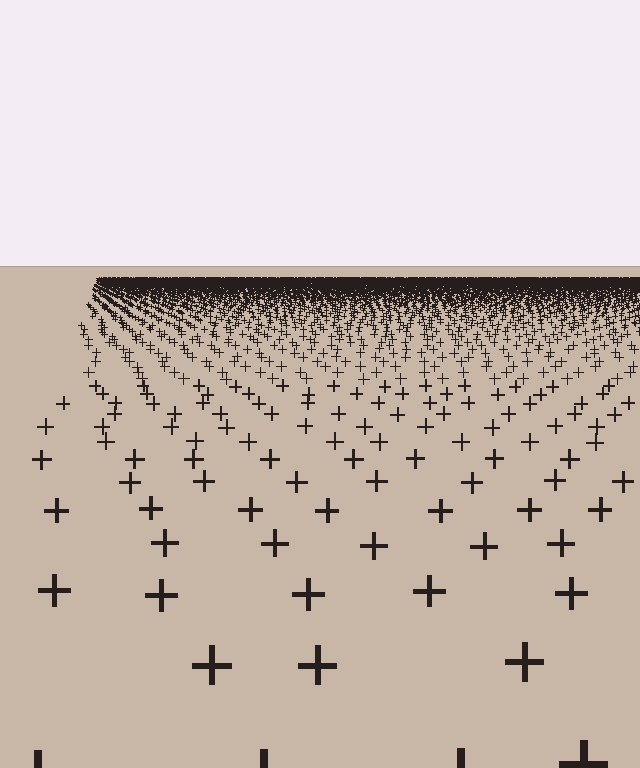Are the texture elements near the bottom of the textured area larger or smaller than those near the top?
Larger. Near the bottom, elements are closer to the viewer and appear at a bigger on-screen size.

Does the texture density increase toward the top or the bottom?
Density increases toward the top.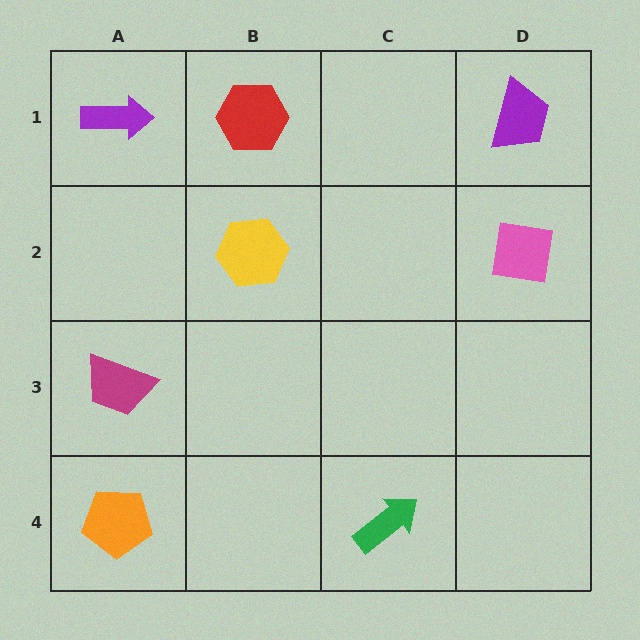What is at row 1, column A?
A purple arrow.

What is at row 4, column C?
A green arrow.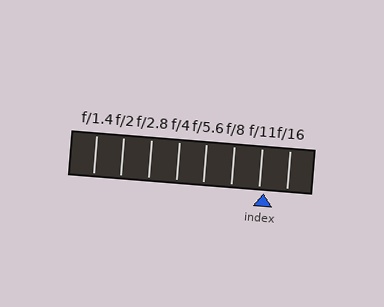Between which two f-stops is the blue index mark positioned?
The index mark is between f/11 and f/16.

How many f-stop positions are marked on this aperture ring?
There are 8 f-stop positions marked.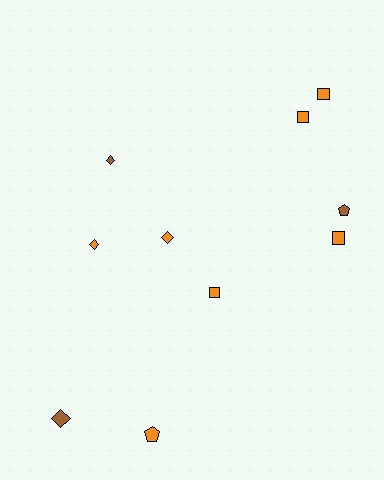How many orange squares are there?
There are 4 orange squares.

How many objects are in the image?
There are 10 objects.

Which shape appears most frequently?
Diamond, with 4 objects.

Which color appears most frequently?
Orange, with 7 objects.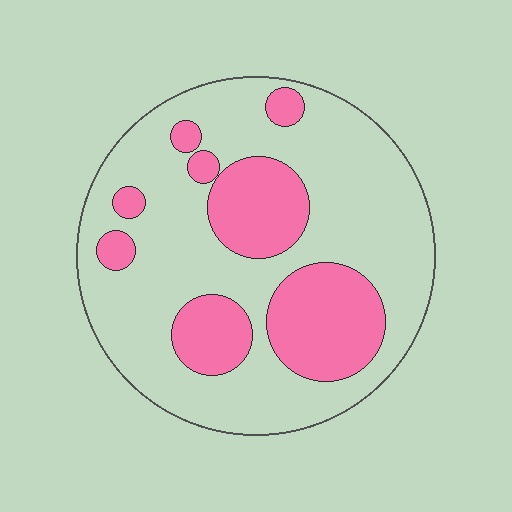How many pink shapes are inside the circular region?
8.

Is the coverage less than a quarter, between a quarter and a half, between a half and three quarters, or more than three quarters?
Between a quarter and a half.